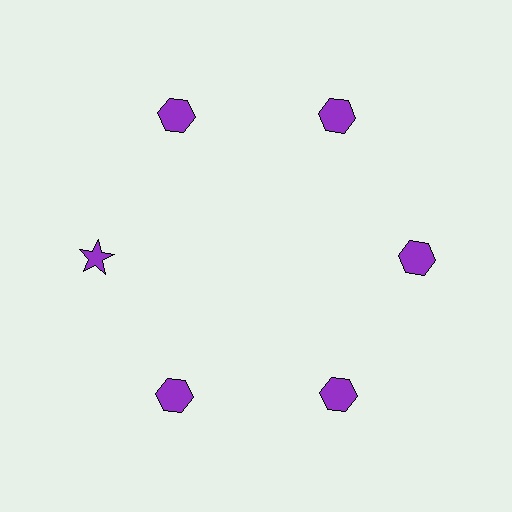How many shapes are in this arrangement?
There are 6 shapes arranged in a ring pattern.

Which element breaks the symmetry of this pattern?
The purple star at roughly the 9 o'clock position breaks the symmetry. All other shapes are purple hexagons.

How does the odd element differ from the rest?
It has a different shape: star instead of hexagon.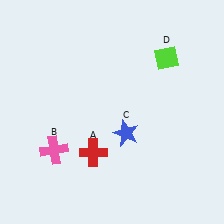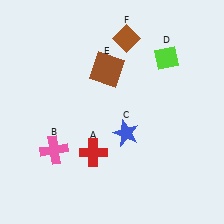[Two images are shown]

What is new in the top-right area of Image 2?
A brown diamond (F) was added in the top-right area of Image 2.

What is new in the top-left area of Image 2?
A brown square (E) was added in the top-left area of Image 2.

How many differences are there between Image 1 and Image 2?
There are 2 differences between the two images.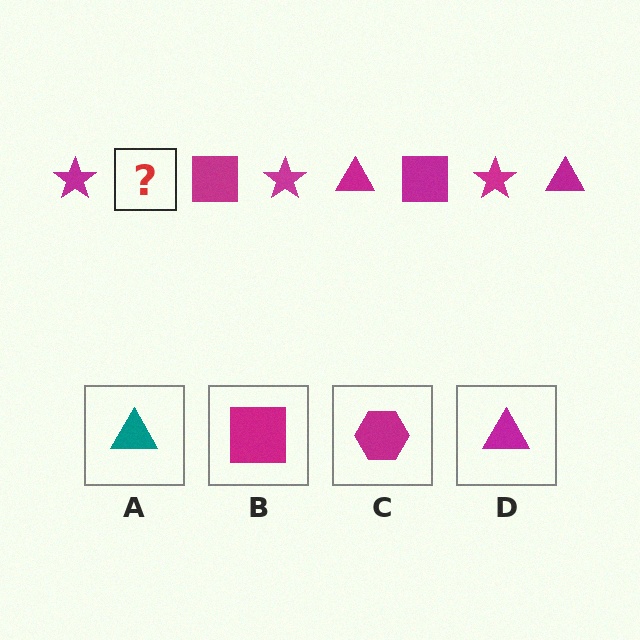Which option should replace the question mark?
Option D.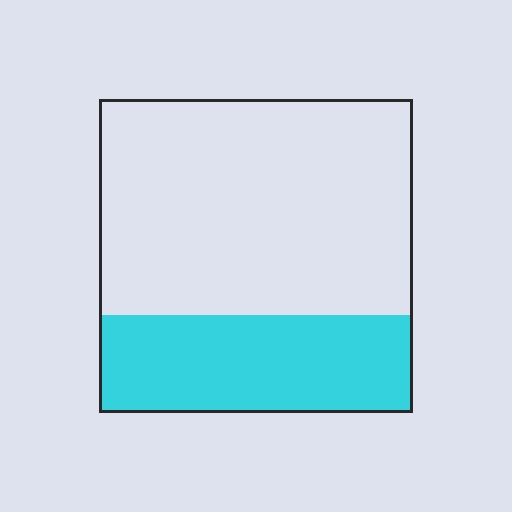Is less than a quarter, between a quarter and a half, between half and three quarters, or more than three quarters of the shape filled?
Between a quarter and a half.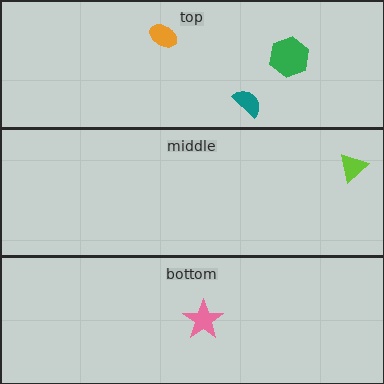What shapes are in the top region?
The green hexagon, the teal semicircle, the orange ellipse.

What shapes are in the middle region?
The lime triangle.